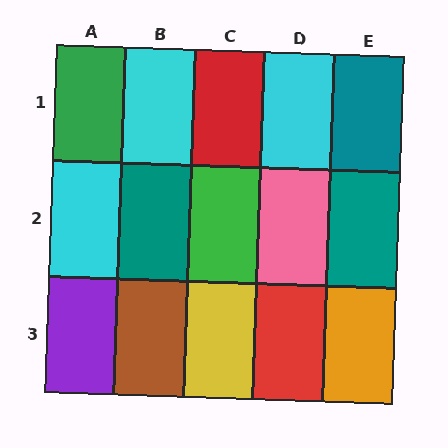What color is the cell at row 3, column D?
Red.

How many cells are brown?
1 cell is brown.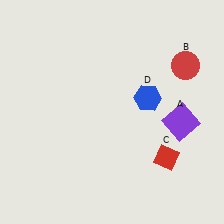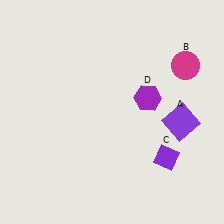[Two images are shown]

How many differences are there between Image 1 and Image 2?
There are 3 differences between the two images.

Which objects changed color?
B changed from red to magenta. C changed from red to purple. D changed from blue to purple.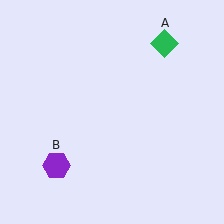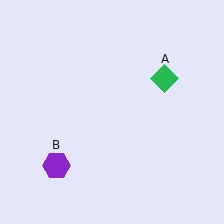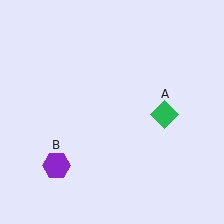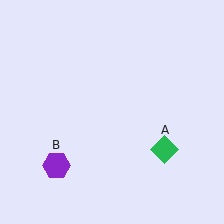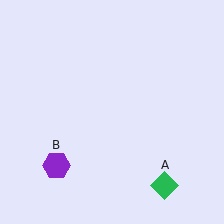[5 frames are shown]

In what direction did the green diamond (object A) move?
The green diamond (object A) moved down.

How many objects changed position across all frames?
1 object changed position: green diamond (object A).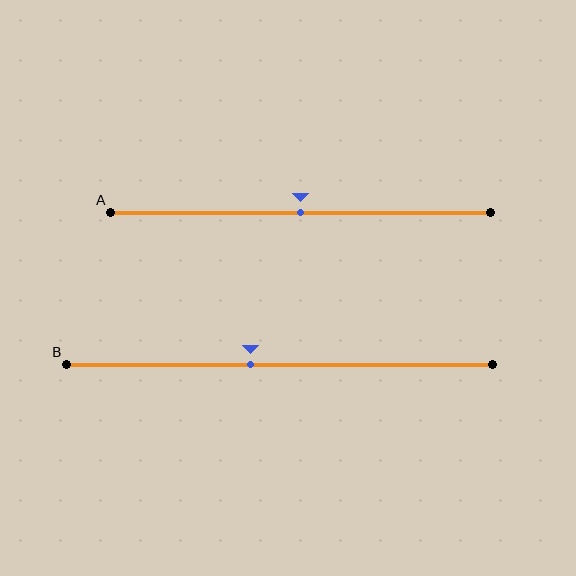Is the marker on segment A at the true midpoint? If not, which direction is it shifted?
Yes, the marker on segment A is at the true midpoint.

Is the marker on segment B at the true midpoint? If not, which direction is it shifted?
No, the marker on segment B is shifted to the left by about 7% of the segment length.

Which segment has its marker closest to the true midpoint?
Segment A has its marker closest to the true midpoint.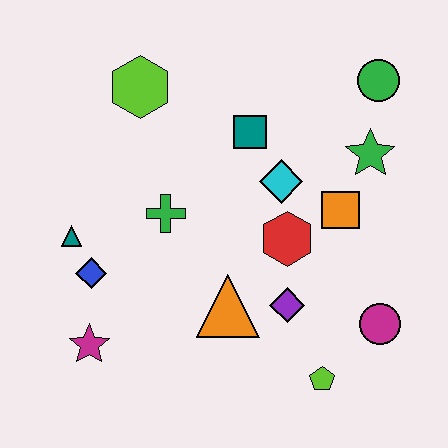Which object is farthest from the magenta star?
The green circle is farthest from the magenta star.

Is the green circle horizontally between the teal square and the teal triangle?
No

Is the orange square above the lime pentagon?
Yes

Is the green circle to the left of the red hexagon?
No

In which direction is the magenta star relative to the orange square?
The magenta star is to the left of the orange square.